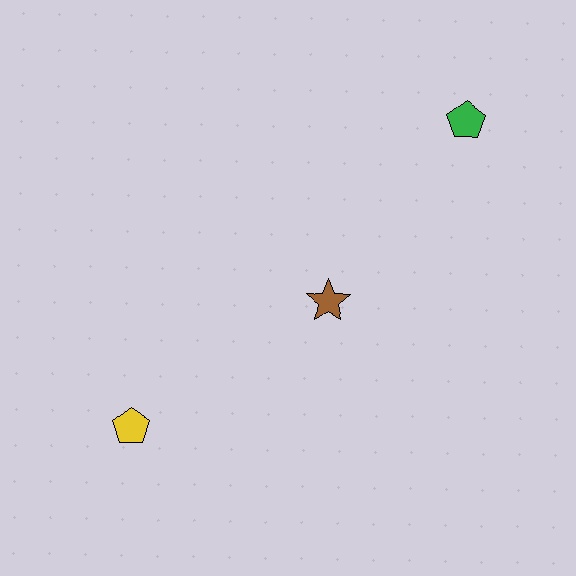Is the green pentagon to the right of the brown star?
Yes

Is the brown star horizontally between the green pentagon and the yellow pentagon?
Yes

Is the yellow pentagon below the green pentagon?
Yes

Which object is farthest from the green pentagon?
The yellow pentagon is farthest from the green pentagon.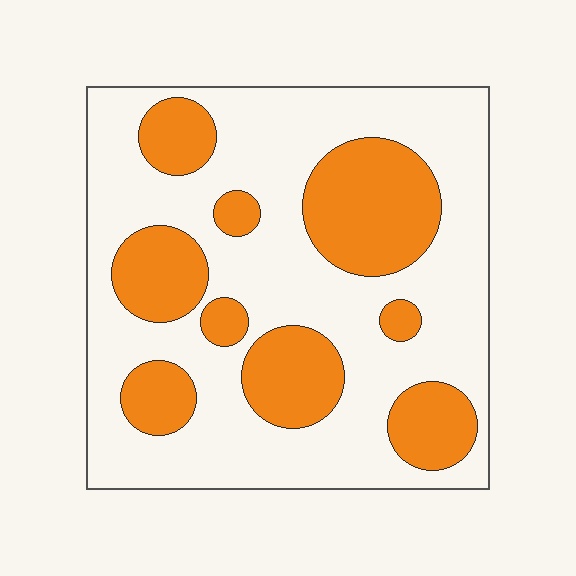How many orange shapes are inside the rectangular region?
9.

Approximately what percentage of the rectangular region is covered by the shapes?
Approximately 30%.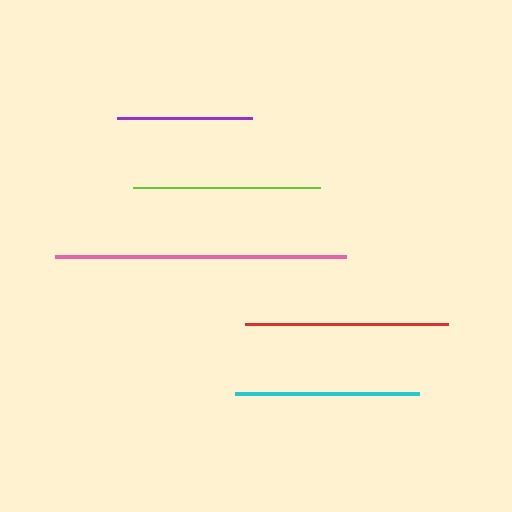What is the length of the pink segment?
The pink segment is approximately 290 pixels long.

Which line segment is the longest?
The pink line is the longest at approximately 290 pixels.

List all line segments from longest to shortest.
From longest to shortest: pink, red, lime, cyan, purple.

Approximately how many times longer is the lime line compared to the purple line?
The lime line is approximately 1.4 times the length of the purple line.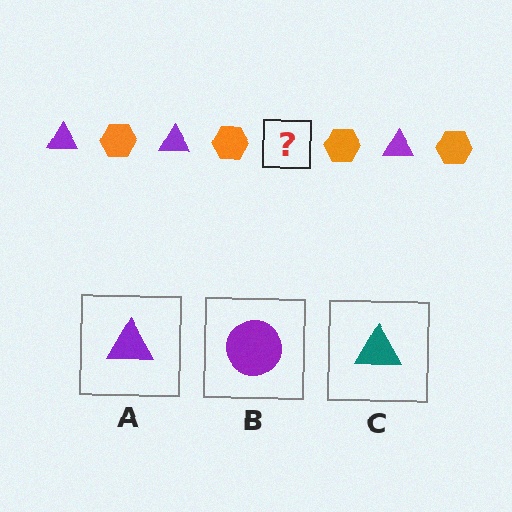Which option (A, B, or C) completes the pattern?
A.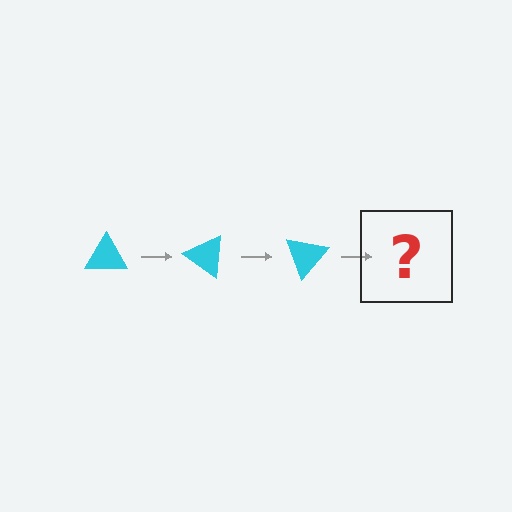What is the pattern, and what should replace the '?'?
The pattern is that the triangle rotates 35 degrees each step. The '?' should be a cyan triangle rotated 105 degrees.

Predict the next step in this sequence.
The next step is a cyan triangle rotated 105 degrees.